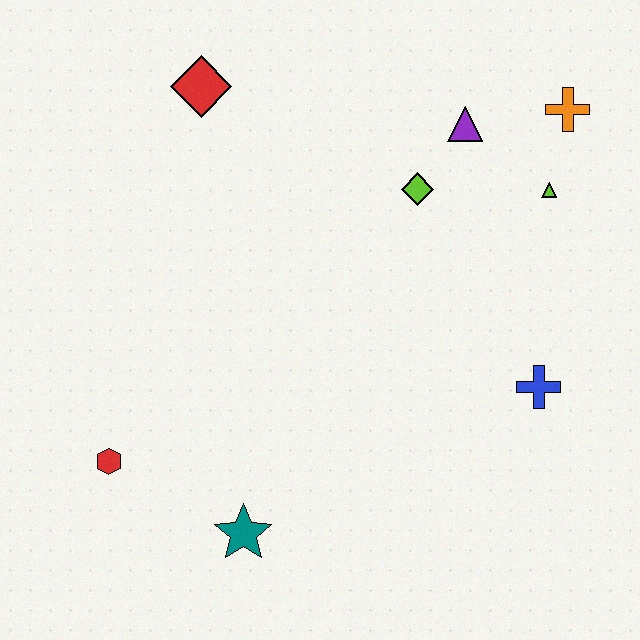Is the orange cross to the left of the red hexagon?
No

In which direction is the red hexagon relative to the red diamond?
The red hexagon is below the red diamond.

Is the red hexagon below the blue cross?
Yes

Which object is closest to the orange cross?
The lime triangle is closest to the orange cross.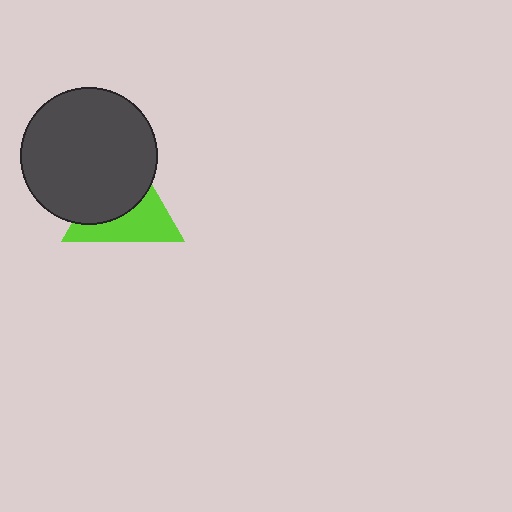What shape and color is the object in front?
The object in front is a dark gray circle.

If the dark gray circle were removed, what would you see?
You would see the complete lime triangle.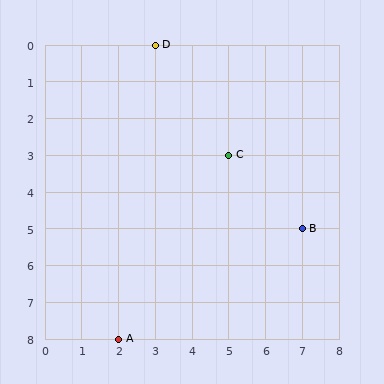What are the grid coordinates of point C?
Point C is at grid coordinates (5, 3).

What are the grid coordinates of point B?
Point B is at grid coordinates (7, 5).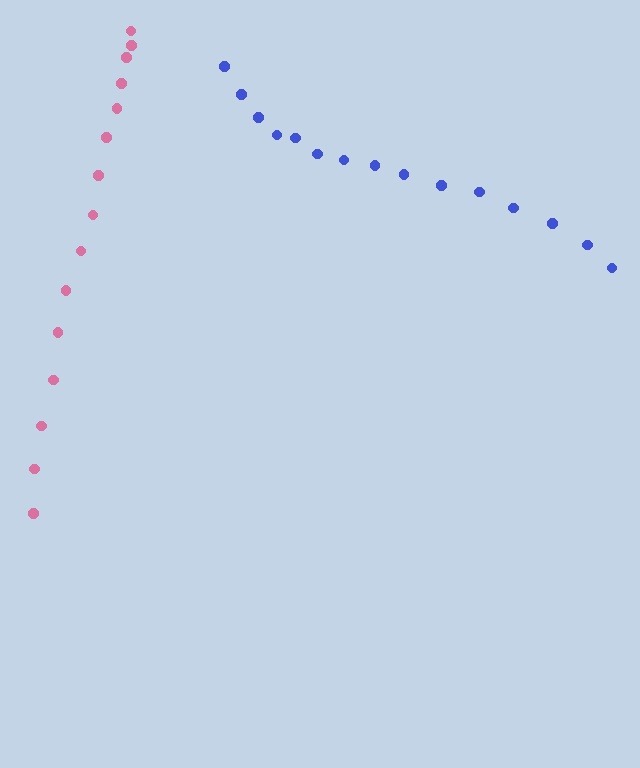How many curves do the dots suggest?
There are 2 distinct paths.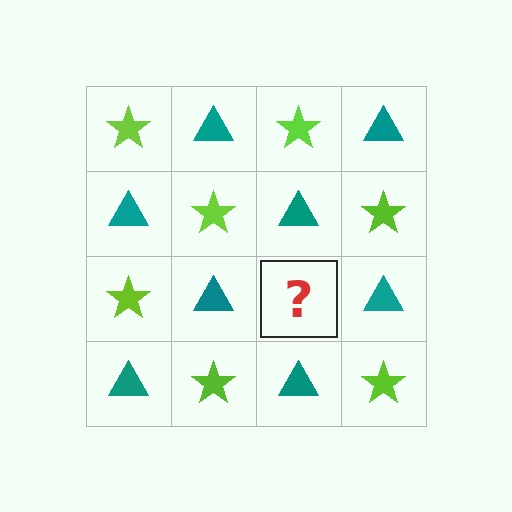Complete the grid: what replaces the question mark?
The question mark should be replaced with a lime star.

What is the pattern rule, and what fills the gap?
The rule is that it alternates lime star and teal triangle in a checkerboard pattern. The gap should be filled with a lime star.